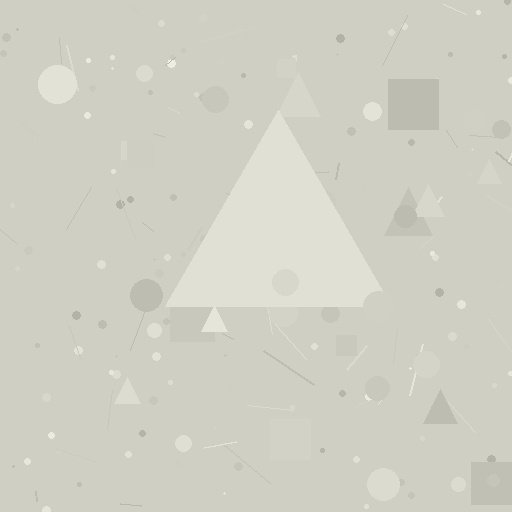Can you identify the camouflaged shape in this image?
The camouflaged shape is a triangle.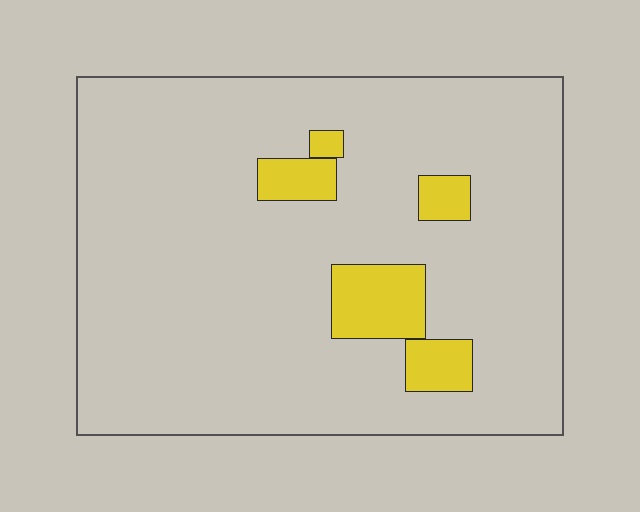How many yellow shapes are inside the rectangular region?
5.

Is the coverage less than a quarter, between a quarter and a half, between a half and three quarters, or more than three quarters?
Less than a quarter.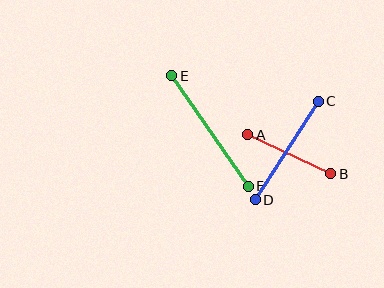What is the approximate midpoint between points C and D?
The midpoint is at approximately (287, 151) pixels.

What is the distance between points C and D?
The distance is approximately 117 pixels.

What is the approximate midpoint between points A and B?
The midpoint is at approximately (289, 154) pixels.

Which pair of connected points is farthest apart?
Points E and F are farthest apart.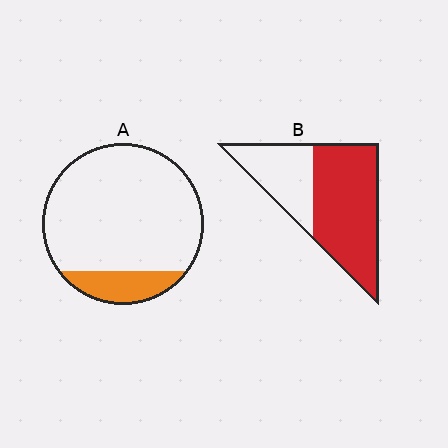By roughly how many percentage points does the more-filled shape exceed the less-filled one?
By roughly 50 percentage points (B over A).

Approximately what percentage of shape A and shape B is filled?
A is approximately 15% and B is approximately 65%.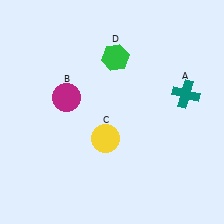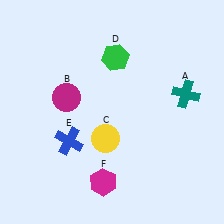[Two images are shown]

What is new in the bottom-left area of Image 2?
A blue cross (E) was added in the bottom-left area of Image 2.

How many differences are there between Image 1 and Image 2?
There are 2 differences between the two images.